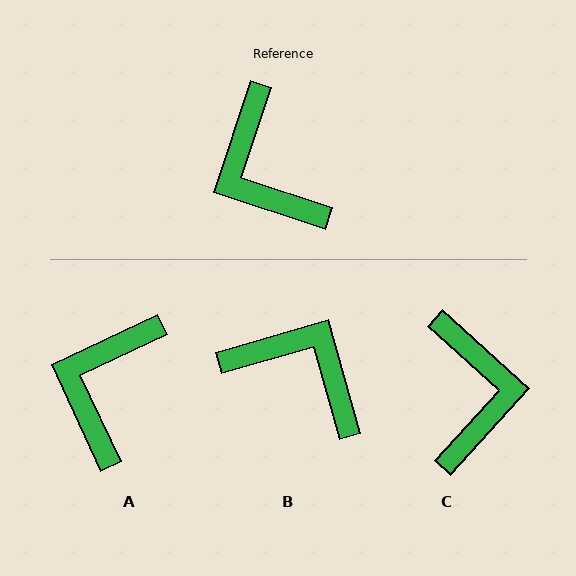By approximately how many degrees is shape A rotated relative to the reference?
Approximately 47 degrees clockwise.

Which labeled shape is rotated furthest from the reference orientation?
C, about 156 degrees away.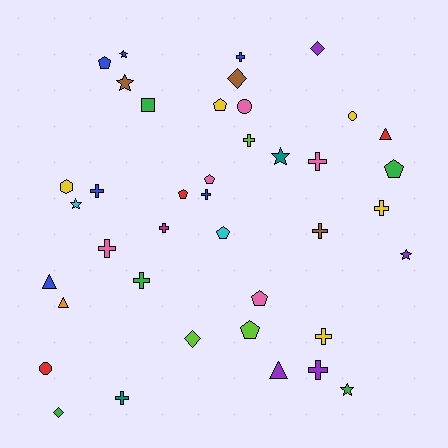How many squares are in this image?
There is 1 square.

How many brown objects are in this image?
There are 3 brown objects.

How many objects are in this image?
There are 40 objects.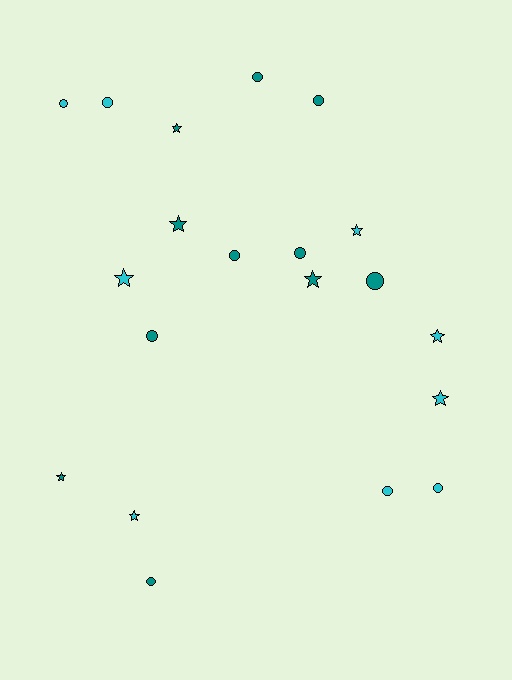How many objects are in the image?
There are 20 objects.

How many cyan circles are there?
There are 4 cyan circles.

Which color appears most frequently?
Teal, with 11 objects.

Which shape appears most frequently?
Circle, with 11 objects.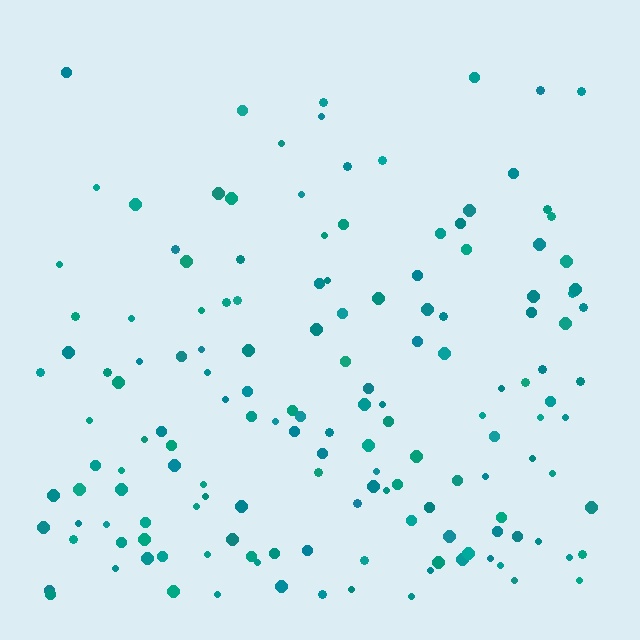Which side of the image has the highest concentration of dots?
The bottom.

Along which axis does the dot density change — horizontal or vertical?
Vertical.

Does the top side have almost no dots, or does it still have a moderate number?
Still a moderate number, just noticeably fewer than the bottom.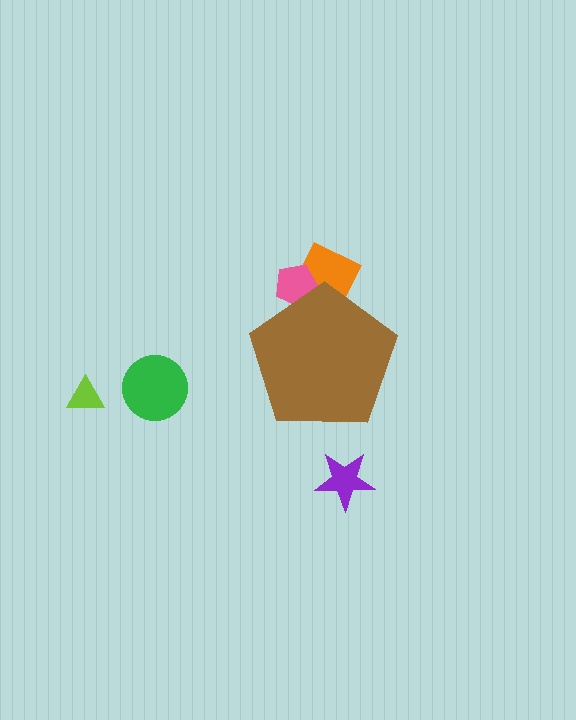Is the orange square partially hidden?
Yes, the orange square is partially hidden behind the brown pentagon.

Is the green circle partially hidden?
No, the green circle is fully visible.